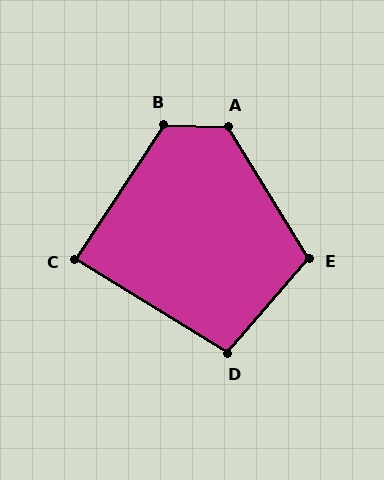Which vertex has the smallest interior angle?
C, at approximately 88 degrees.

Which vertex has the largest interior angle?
A, at approximately 124 degrees.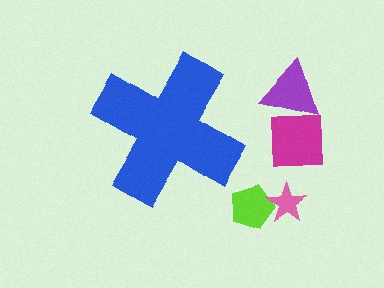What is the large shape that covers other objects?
A blue cross.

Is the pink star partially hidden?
No, the pink star is fully visible.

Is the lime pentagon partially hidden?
No, the lime pentagon is fully visible.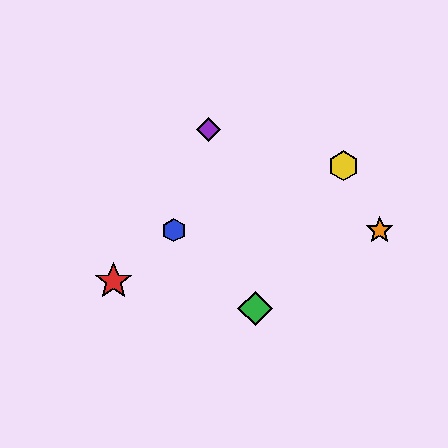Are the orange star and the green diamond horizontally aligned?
No, the orange star is at y≈230 and the green diamond is at y≈308.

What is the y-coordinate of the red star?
The red star is at y≈281.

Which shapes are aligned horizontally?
The blue hexagon, the orange star are aligned horizontally.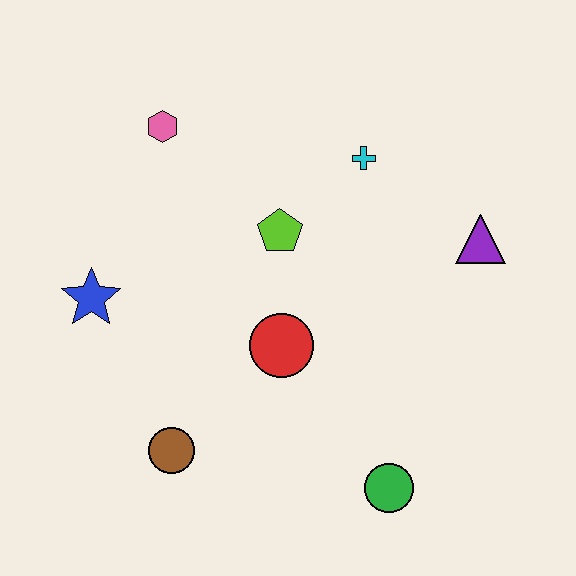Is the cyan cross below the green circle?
No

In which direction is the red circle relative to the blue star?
The red circle is to the right of the blue star.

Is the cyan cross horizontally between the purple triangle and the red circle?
Yes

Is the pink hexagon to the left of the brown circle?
Yes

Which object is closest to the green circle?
The red circle is closest to the green circle.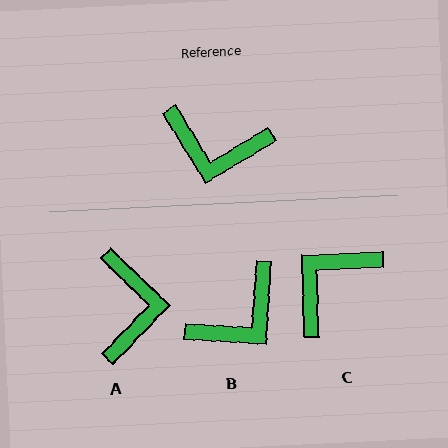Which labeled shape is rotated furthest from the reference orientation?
C, about 119 degrees away.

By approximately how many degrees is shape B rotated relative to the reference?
Approximately 55 degrees counter-clockwise.